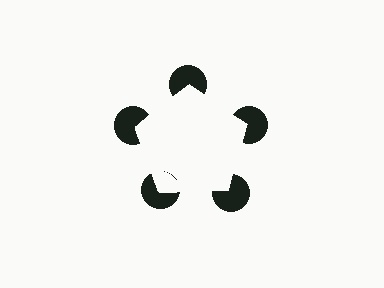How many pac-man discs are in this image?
There are 5 — one at each vertex of the illusory pentagon.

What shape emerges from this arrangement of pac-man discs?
An illusory pentagon — its edges are inferred from the aligned wedge cuts in the pac-man discs, not physically drawn.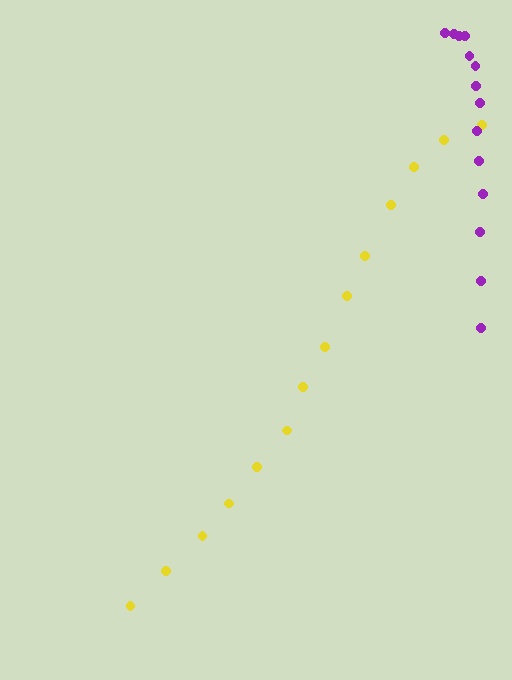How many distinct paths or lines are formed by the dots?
There are 2 distinct paths.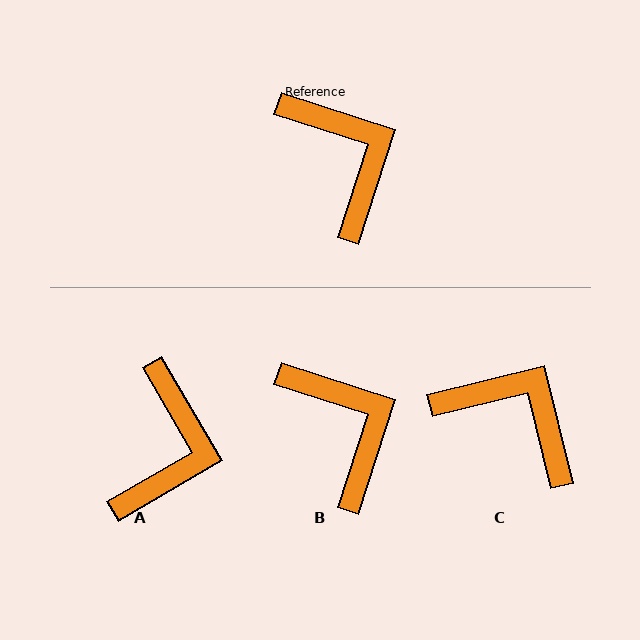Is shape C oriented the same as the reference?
No, it is off by about 32 degrees.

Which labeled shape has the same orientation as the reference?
B.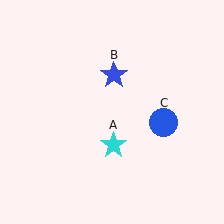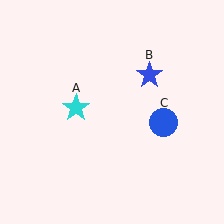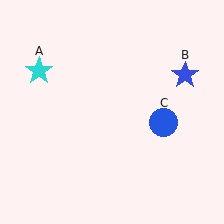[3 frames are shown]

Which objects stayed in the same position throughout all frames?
Blue circle (object C) remained stationary.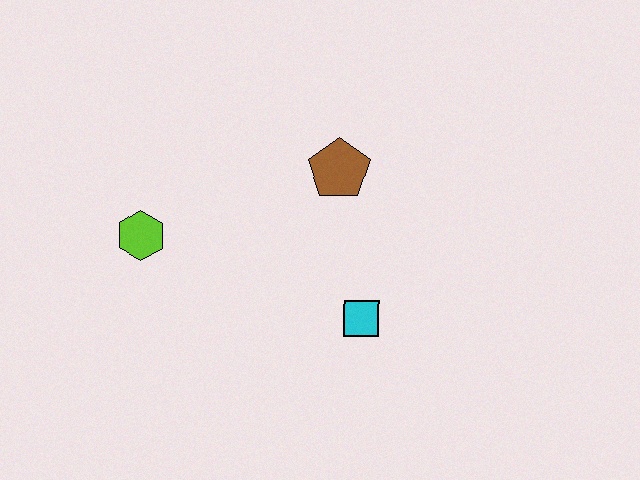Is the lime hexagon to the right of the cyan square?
No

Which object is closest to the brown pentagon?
The cyan square is closest to the brown pentagon.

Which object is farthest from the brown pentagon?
The lime hexagon is farthest from the brown pentagon.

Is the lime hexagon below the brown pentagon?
Yes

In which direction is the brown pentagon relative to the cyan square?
The brown pentagon is above the cyan square.